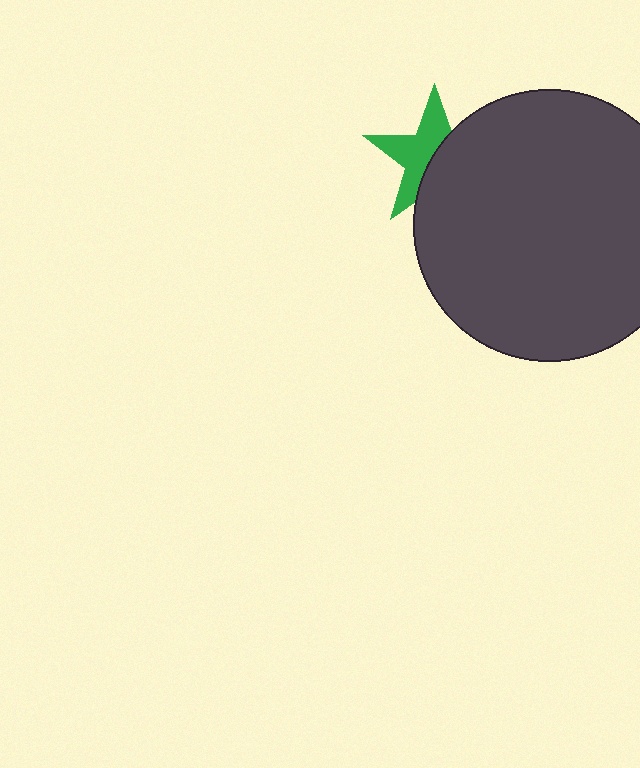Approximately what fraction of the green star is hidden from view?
Roughly 48% of the green star is hidden behind the dark gray circle.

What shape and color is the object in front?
The object in front is a dark gray circle.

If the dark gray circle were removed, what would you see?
You would see the complete green star.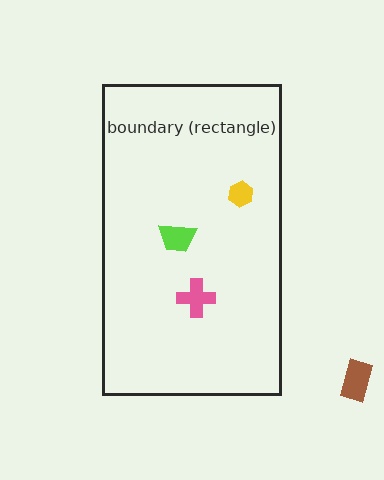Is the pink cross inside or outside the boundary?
Inside.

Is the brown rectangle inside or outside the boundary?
Outside.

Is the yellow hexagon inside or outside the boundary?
Inside.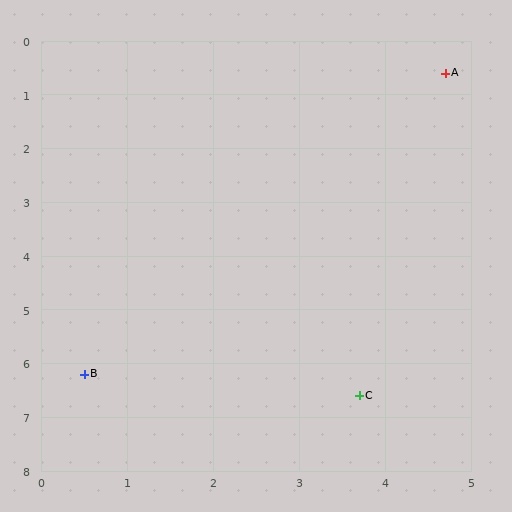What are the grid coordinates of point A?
Point A is at approximately (4.7, 0.6).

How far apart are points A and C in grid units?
Points A and C are about 6.1 grid units apart.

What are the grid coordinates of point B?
Point B is at approximately (0.5, 6.2).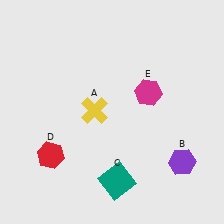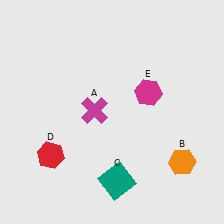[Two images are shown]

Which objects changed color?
A changed from yellow to magenta. B changed from purple to orange.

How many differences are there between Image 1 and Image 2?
There are 2 differences between the two images.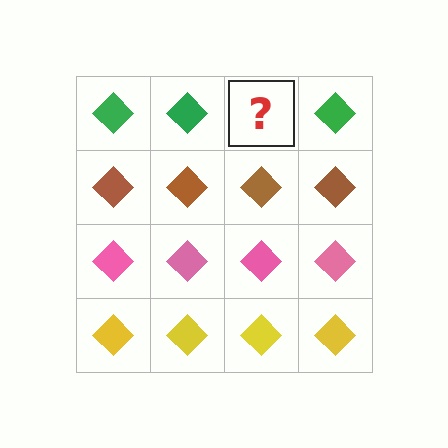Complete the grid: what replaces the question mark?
The question mark should be replaced with a green diamond.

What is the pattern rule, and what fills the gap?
The rule is that each row has a consistent color. The gap should be filled with a green diamond.